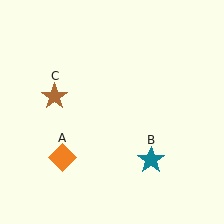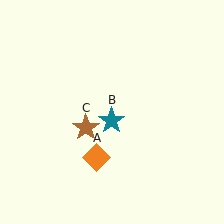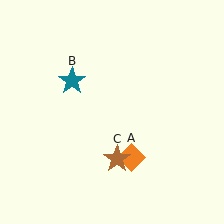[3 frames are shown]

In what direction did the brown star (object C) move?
The brown star (object C) moved down and to the right.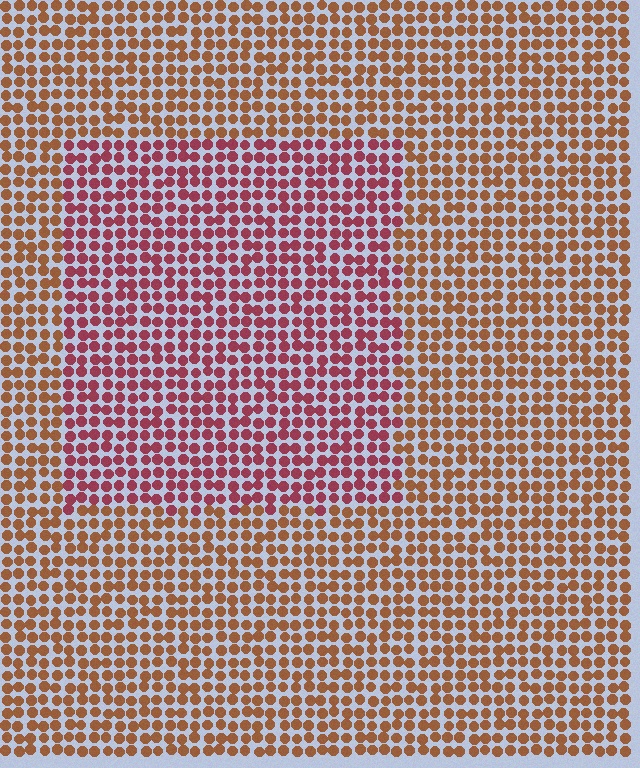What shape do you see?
I see a rectangle.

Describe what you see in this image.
The image is filled with small brown elements in a uniform arrangement. A rectangle-shaped region is visible where the elements are tinted to a slightly different hue, forming a subtle color boundary.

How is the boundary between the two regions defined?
The boundary is defined purely by a slight shift in hue (about 38 degrees). Spacing, size, and orientation are identical on both sides.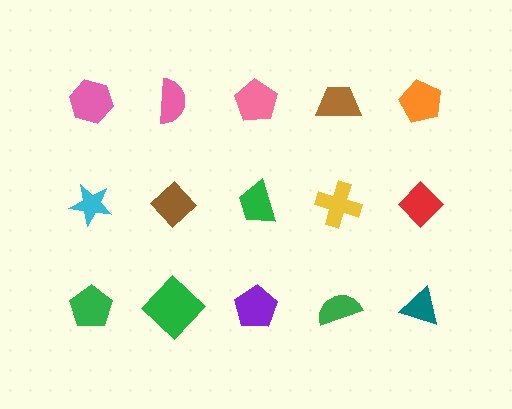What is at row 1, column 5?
An orange pentagon.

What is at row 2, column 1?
A cyan star.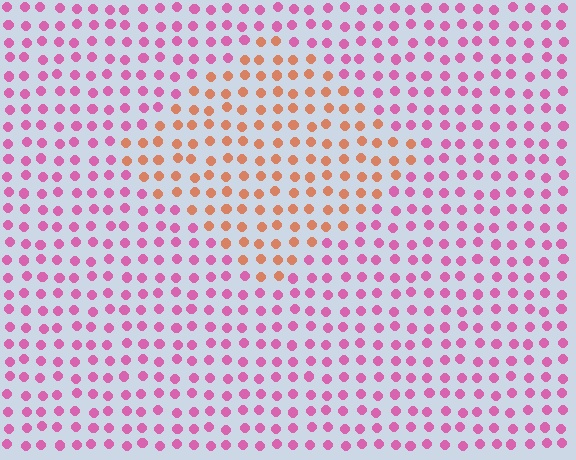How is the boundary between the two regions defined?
The boundary is defined purely by a slight shift in hue (about 54 degrees). Spacing, size, and orientation are identical on both sides.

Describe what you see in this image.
The image is filled with small pink elements in a uniform arrangement. A diamond-shaped region is visible where the elements are tinted to a slightly different hue, forming a subtle color boundary.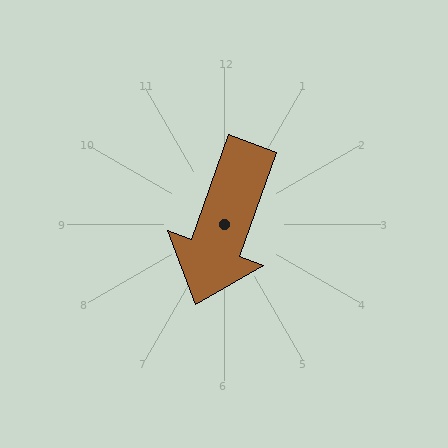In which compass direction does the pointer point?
South.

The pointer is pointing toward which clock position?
Roughly 7 o'clock.